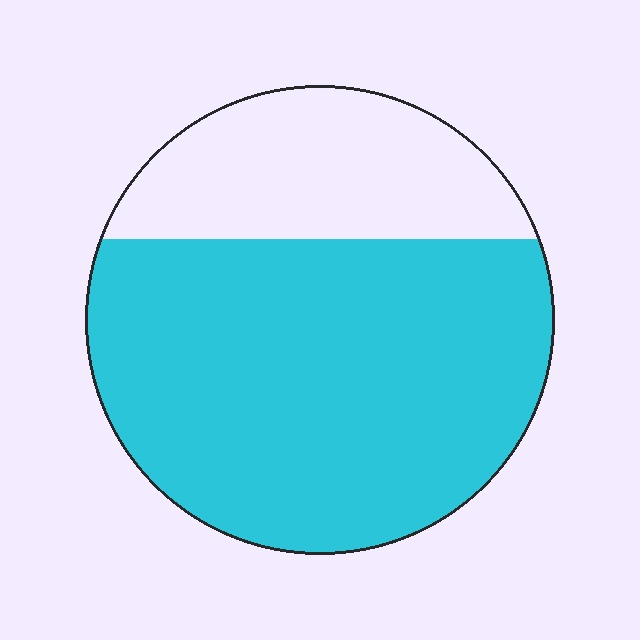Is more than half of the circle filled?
Yes.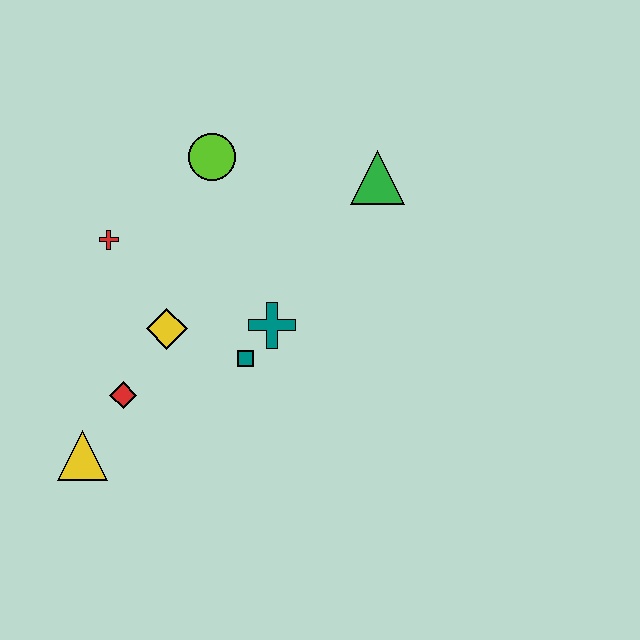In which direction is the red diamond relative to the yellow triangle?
The red diamond is above the yellow triangle.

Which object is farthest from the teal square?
The green triangle is farthest from the teal square.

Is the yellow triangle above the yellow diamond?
No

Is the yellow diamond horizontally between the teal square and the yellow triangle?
Yes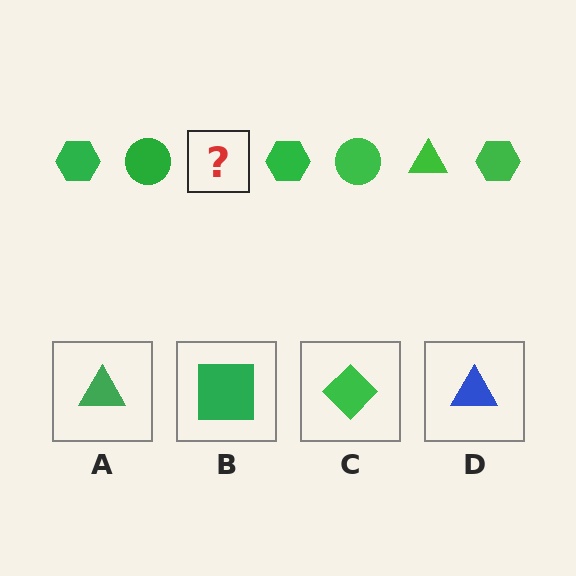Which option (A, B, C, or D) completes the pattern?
A.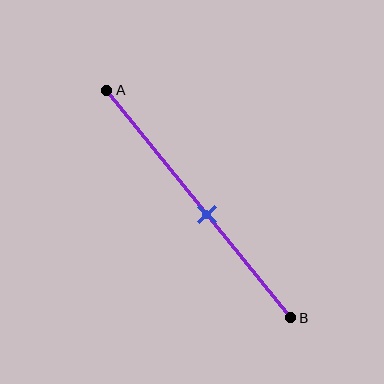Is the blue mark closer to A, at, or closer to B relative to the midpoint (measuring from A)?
The blue mark is closer to point B than the midpoint of segment AB.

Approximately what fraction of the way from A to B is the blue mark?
The blue mark is approximately 55% of the way from A to B.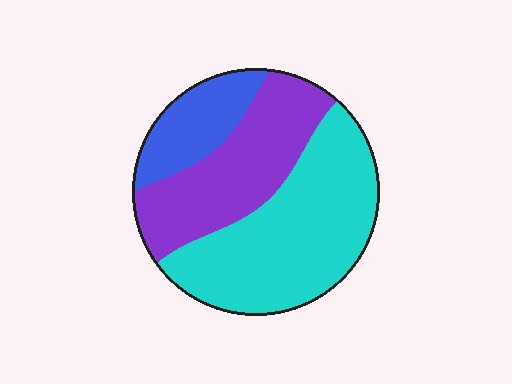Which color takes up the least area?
Blue, at roughly 15%.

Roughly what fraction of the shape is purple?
Purple covers 34% of the shape.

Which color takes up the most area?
Cyan, at roughly 50%.